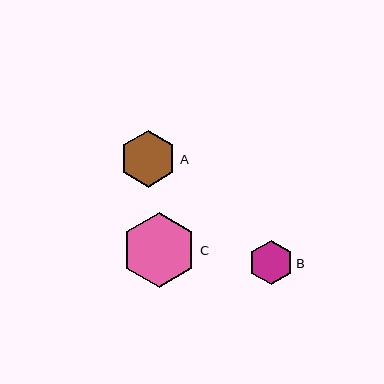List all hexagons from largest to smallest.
From largest to smallest: C, A, B.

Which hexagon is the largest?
Hexagon C is the largest with a size of approximately 76 pixels.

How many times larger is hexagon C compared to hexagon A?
Hexagon C is approximately 1.3 times the size of hexagon A.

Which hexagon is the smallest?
Hexagon B is the smallest with a size of approximately 44 pixels.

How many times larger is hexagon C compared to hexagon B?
Hexagon C is approximately 1.7 times the size of hexagon B.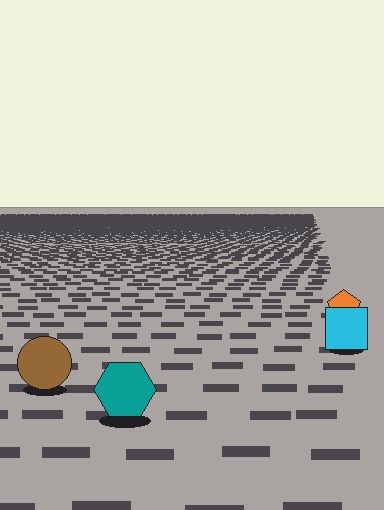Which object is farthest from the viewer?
The orange pentagon is farthest from the viewer. It appears smaller and the ground texture around it is denser.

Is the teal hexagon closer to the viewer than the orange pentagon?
Yes. The teal hexagon is closer — you can tell from the texture gradient: the ground texture is coarser near it.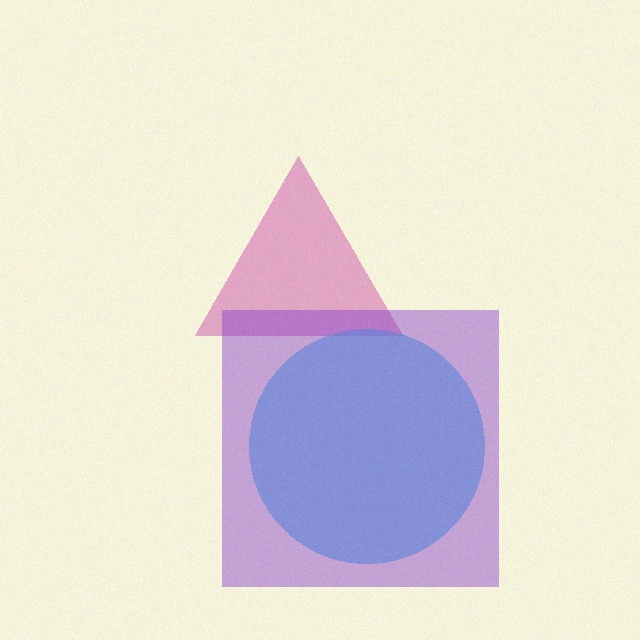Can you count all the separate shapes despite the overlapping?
Yes, there are 3 separate shapes.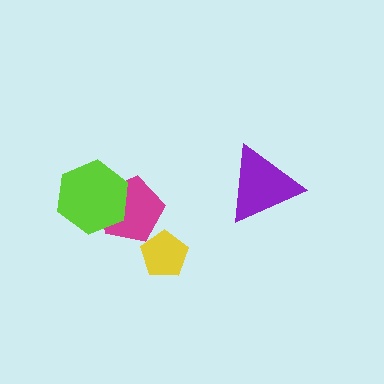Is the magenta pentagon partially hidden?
Yes, it is partially covered by another shape.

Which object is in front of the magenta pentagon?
The lime hexagon is in front of the magenta pentagon.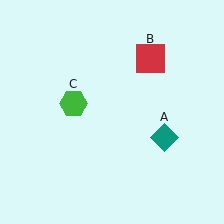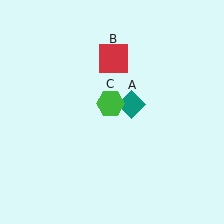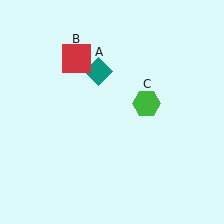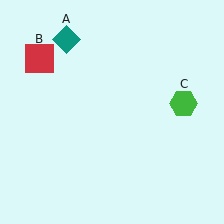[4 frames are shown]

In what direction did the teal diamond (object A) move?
The teal diamond (object A) moved up and to the left.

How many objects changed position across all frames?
3 objects changed position: teal diamond (object A), red square (object B), green hexagon (object C).